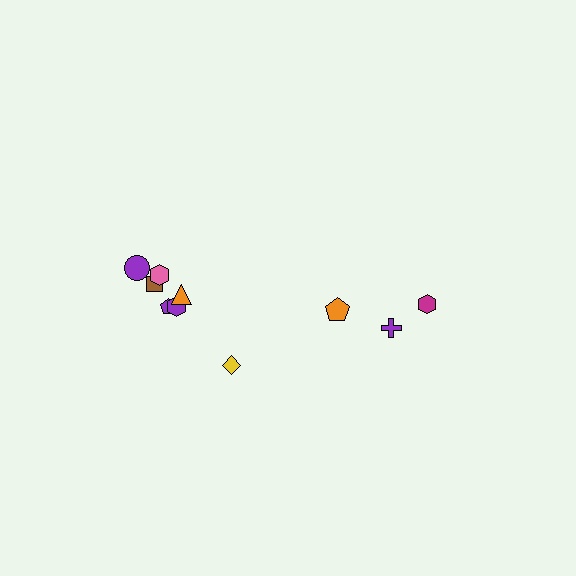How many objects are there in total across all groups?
There are 10 objects.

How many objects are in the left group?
There are 7 objects.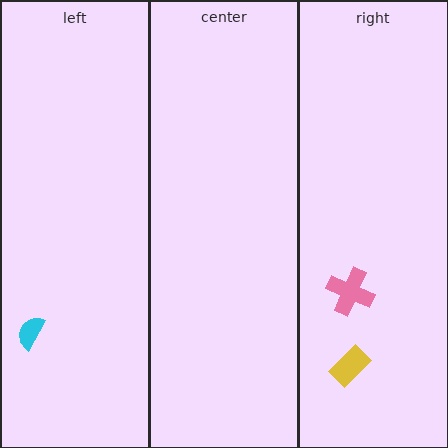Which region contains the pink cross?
The right region.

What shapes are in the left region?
The cyan semicircle.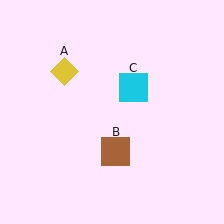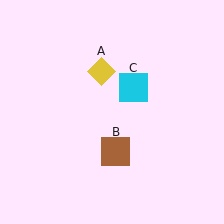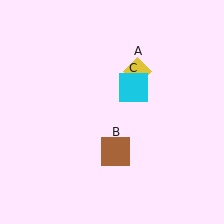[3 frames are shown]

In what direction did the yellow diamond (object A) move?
The yellow diamond (object A) moved right.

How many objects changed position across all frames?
1 object changed position: yellow diamond (object A).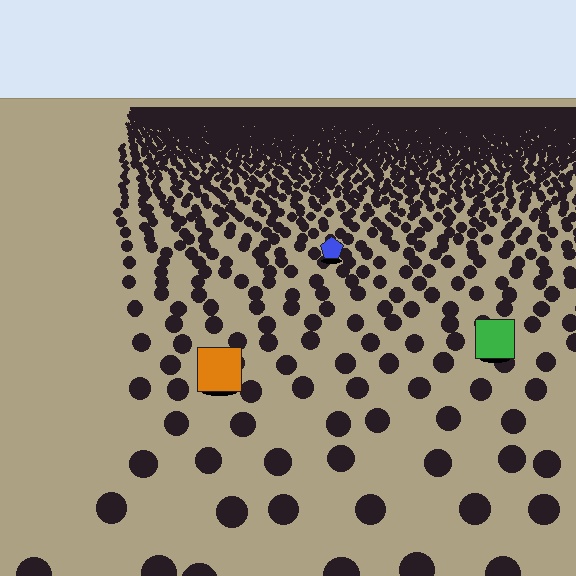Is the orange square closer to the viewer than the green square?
Yes. The orange square is closer — you can tell from the texture gradient: the ground texture is coarser near it.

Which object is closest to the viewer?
The orange square is closest. The texture marks near it are larger and more spread out.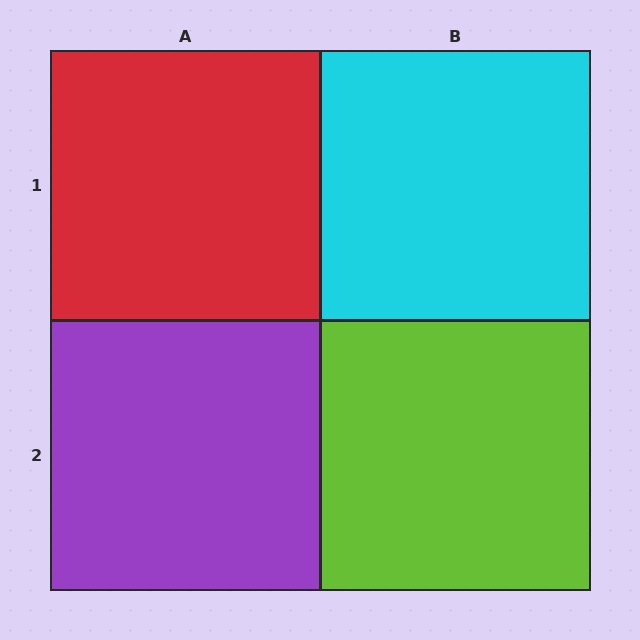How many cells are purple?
1 cell is purple.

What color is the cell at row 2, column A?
Purple.